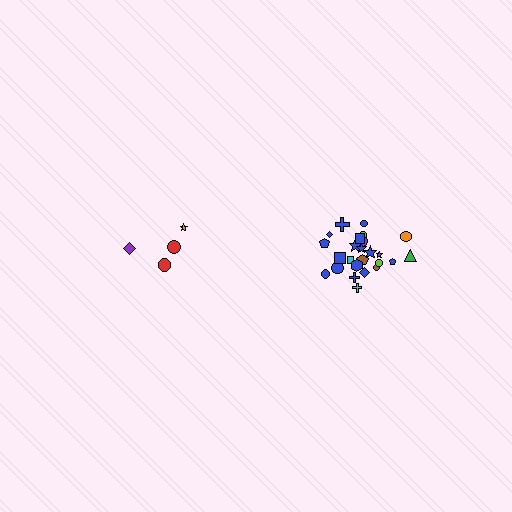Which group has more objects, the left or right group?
The right group.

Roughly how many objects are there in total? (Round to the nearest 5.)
Roughly 30 objects in total.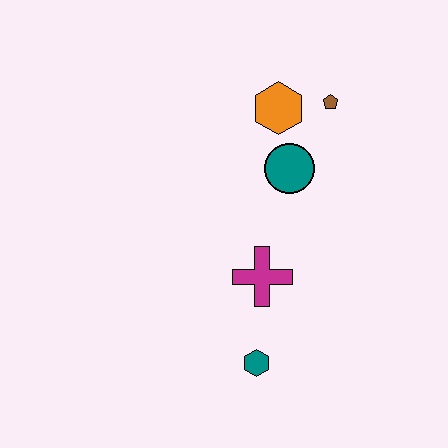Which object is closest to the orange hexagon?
The brown pentagon is closest to the orange hexagon.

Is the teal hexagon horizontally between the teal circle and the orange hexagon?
No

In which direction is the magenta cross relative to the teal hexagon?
The magenta cross is above the teal hexagon.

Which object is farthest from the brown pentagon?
The teal hexagon is farthest from the brown pentagon.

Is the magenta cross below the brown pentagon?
Yes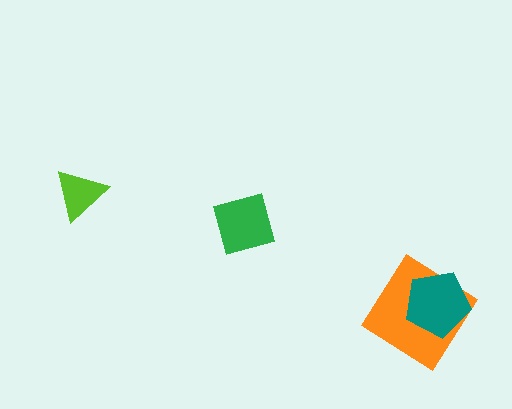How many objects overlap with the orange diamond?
1 object overlaps with the orange diamond.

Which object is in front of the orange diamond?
The teal pentagon is in front of the orange diamond.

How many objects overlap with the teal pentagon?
1 object overlaps with the teal pentagon.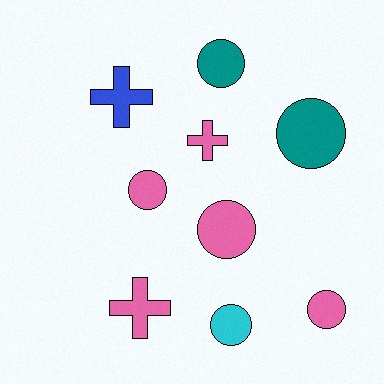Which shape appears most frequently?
Circle, with 6 objects.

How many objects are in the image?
There are 9 objects.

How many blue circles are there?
There are no blue circles.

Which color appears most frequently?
Pink, with 5 objects.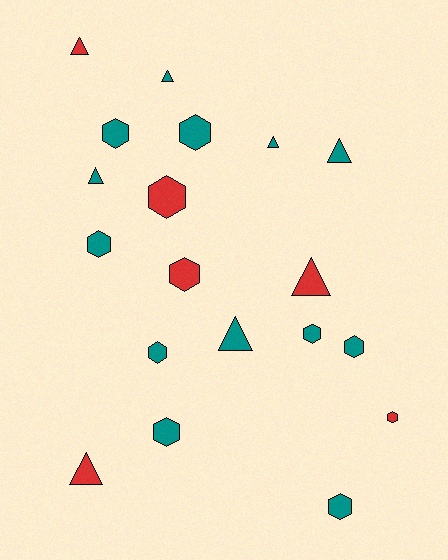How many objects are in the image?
There are 19 objects.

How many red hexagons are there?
There are 3 red hexagons.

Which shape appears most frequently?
Hexagon, with 11 objects.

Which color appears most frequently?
Teal, with 13 objects.